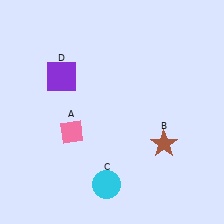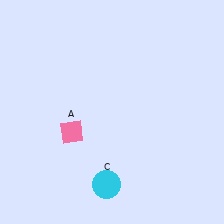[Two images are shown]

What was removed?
The purple square (D), the brown star (B) were removed in Image 2.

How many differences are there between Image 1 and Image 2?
There are 2 differences between the two images.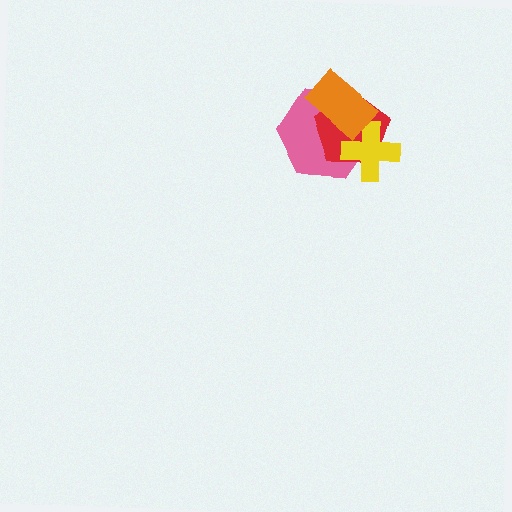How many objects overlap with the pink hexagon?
3 objects overlap with the pink hexagon.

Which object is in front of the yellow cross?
The orange rectangle is in front of the yellow cross.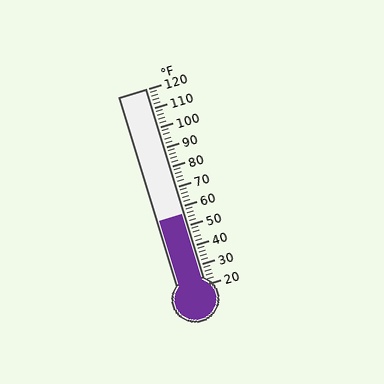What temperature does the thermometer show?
The thermometer shows approximately 56°F.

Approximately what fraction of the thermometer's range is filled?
The thermometer is filled to approximately 35% of its range.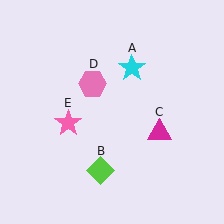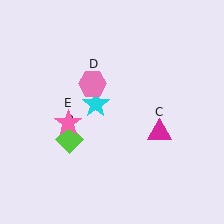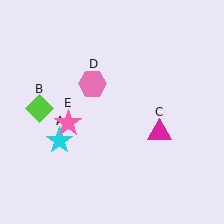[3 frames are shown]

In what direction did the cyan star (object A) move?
The cyan star (object A) moved down and to the left.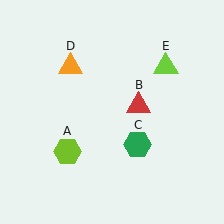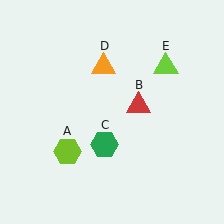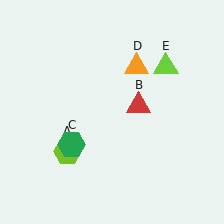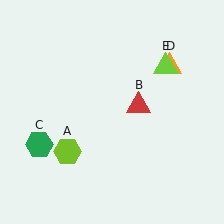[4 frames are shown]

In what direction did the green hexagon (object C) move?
The green hexagon (object C) moved left.